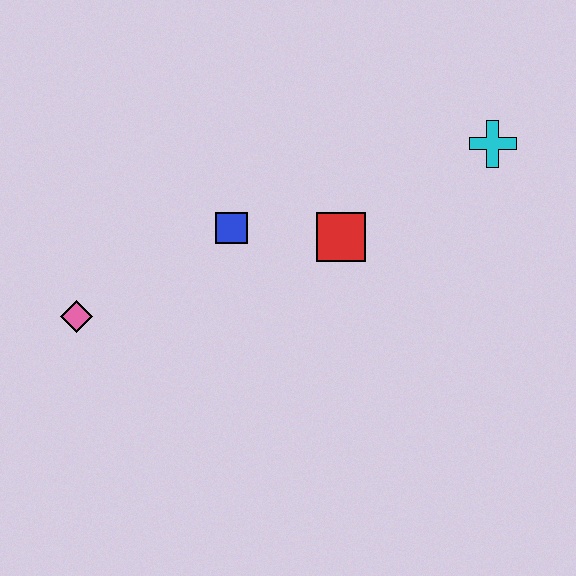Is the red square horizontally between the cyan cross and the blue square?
Yes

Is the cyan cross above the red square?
Yes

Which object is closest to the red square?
The blue square is closest to the red square.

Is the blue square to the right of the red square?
No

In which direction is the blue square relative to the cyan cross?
The blue square is to the left of the cyan cross.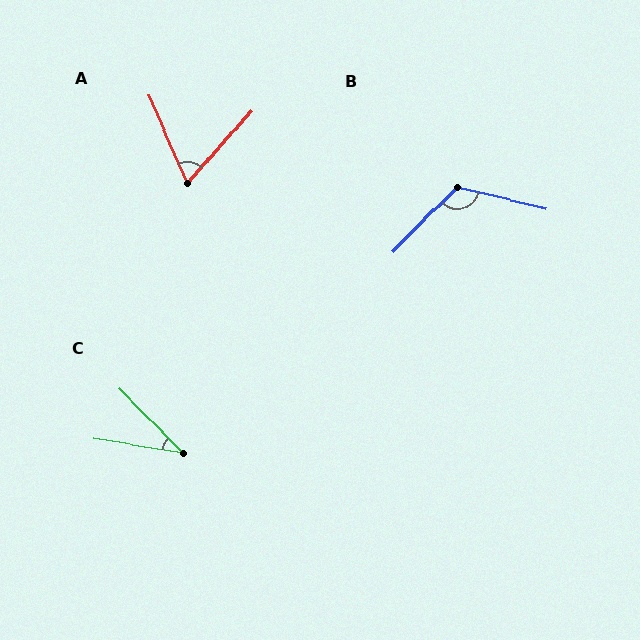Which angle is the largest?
B, at approximately 121 degrees.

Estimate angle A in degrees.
Approximately 65 degrees.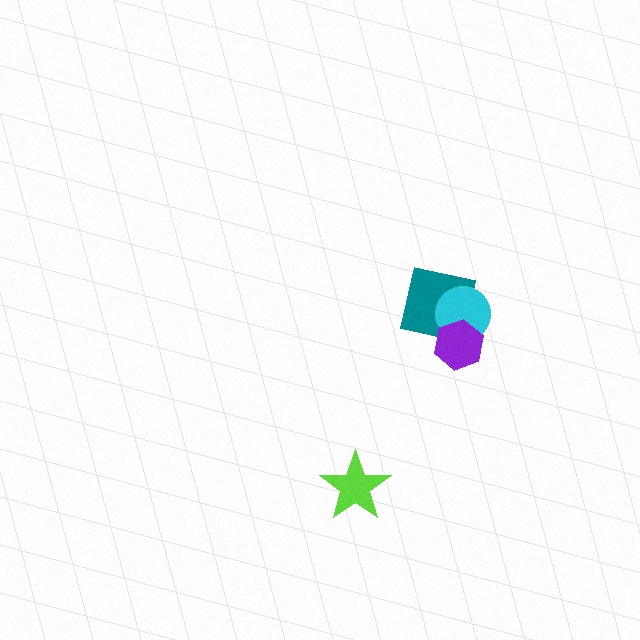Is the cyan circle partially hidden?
Yes, it is partially covered by another shape.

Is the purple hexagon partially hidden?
No, no other shape covers it.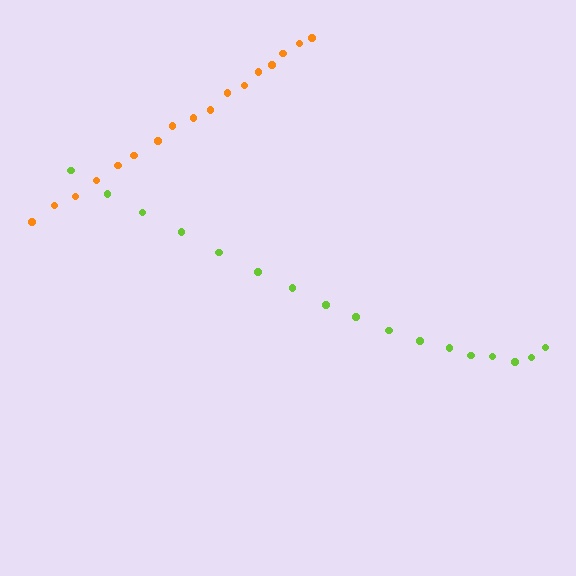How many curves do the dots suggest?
There are 2 distinct paths.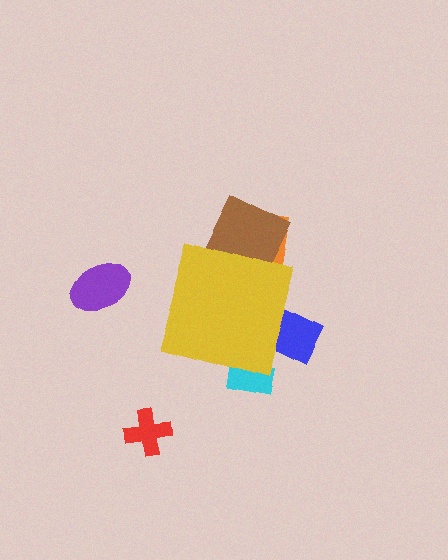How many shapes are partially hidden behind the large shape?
4 shapes are partially hidden.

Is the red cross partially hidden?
No, the red cross is fully visible.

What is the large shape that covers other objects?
A yellow diamond.